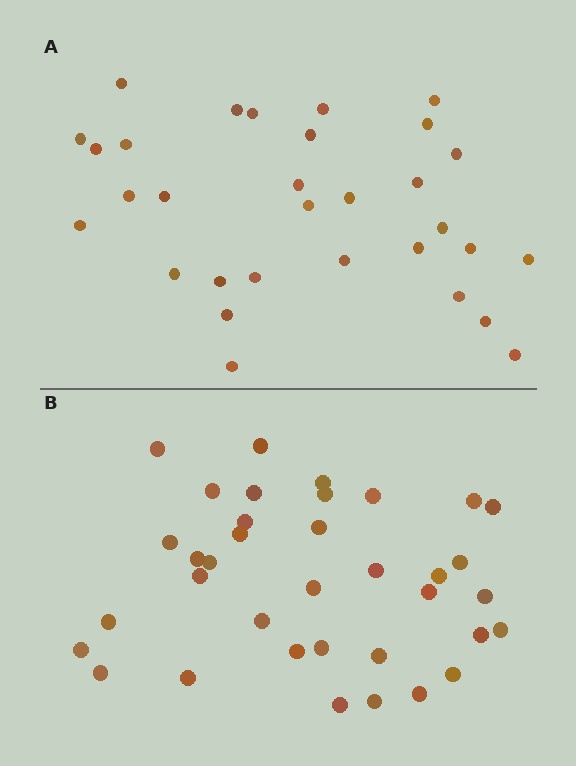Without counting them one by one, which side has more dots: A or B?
Region B (the bottom region) has more dots.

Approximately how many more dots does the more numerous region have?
Region B has about 5 more dots than region A.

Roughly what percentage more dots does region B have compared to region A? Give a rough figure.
About 15% more.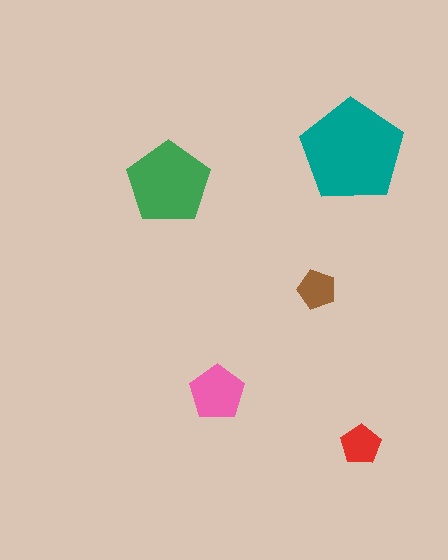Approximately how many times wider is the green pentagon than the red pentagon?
About 2 times wider.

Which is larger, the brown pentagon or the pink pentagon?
The pink one.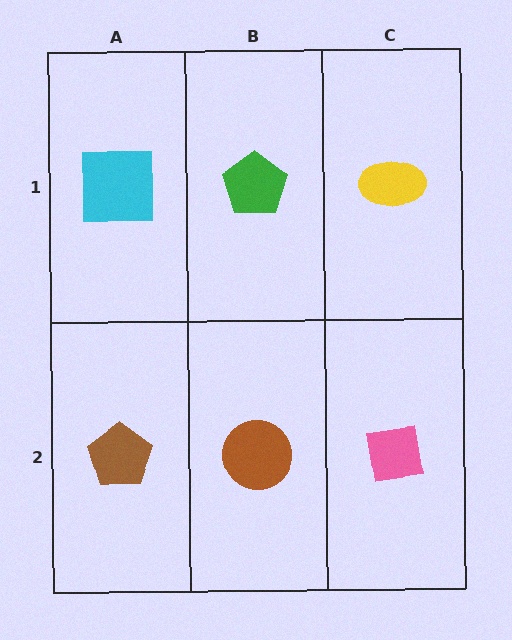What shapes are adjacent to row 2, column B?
A green pentagon (row 1, column B), a brown pentagon (row 2, column A), a pink square (row 2, column C).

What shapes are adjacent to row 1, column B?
A brown circle (row 2, column B), a cyan square (row 1, column A), a yellow ellipse (row 1, column C).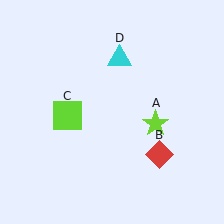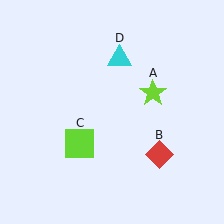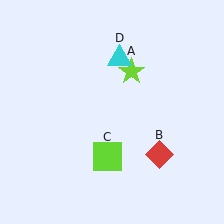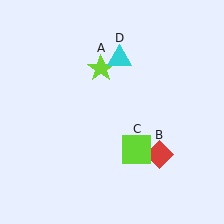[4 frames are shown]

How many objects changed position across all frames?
2 objects changed position: lime star (object A), lime square (object C).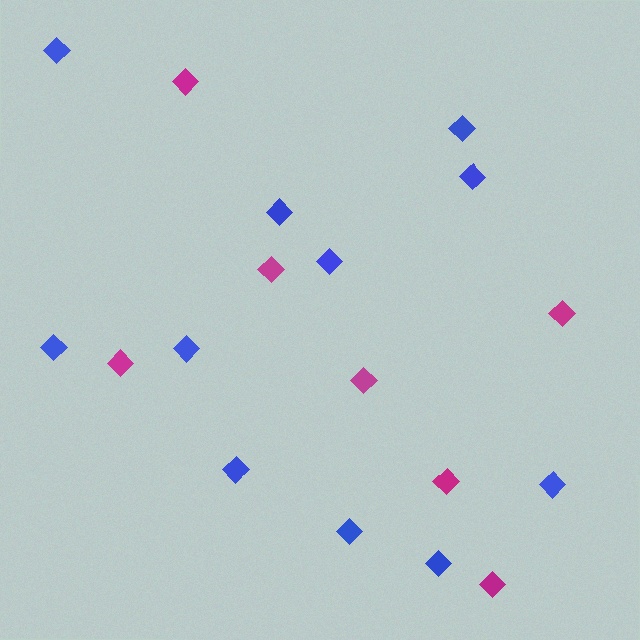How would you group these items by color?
There are 2 groups: one group of magenta diamonds (7) and one group of blue diamonds (11).